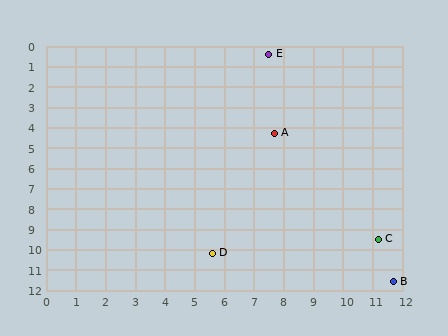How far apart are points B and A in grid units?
Points B and A are about 8.3 grid units apart.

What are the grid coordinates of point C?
Point C is at approximately (11.2, 9.5).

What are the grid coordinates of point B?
Point B is at approximately (11.7, 11.6).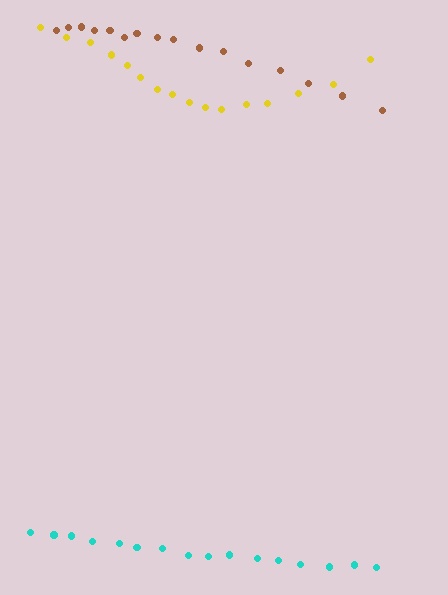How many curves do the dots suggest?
There are 3 distinct paths.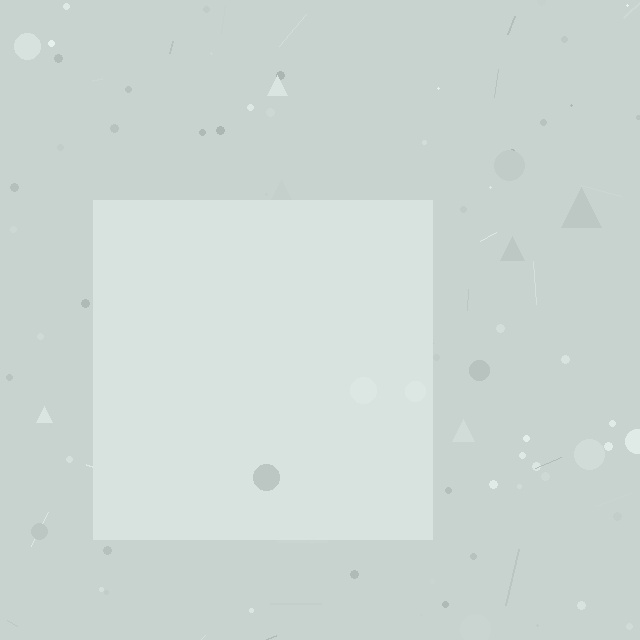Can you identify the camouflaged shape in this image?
The camouflaged shape is a square.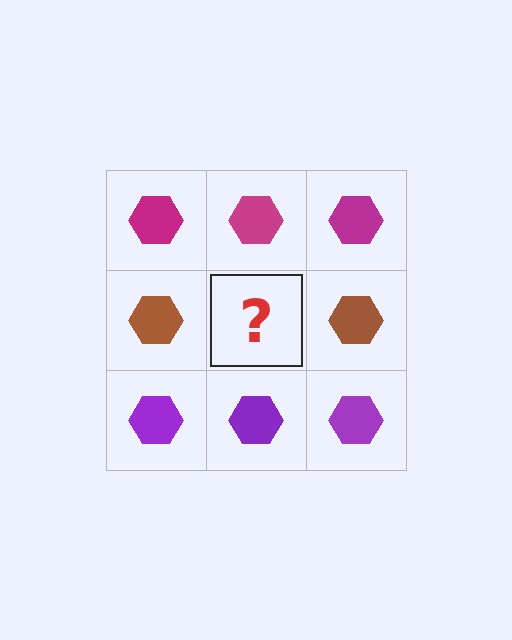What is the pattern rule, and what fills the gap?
The rule is that each row has a consistent color. The gap should be filled with a brown hexagon.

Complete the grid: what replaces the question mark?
The question mark should be replaced with a brown hexagon.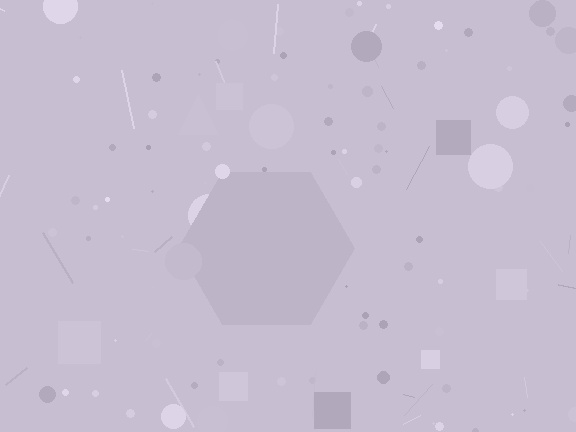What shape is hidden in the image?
A hexagon is hidden in the image.